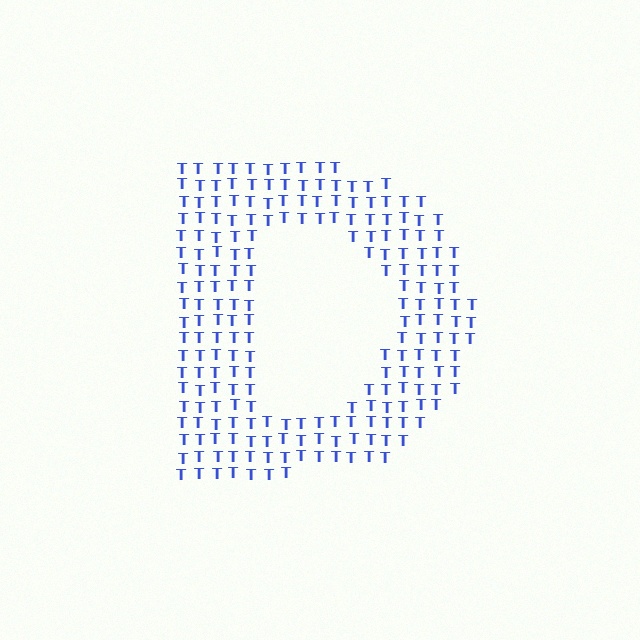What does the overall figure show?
The overall figure shows the letter D.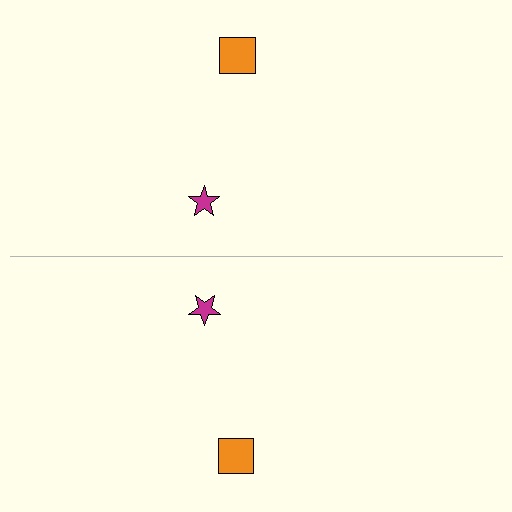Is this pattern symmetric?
Yes, this pattern has bilateral (reflection) symmetry.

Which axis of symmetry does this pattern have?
The pattern has a horizontal axis of symmetry running through the center of the image.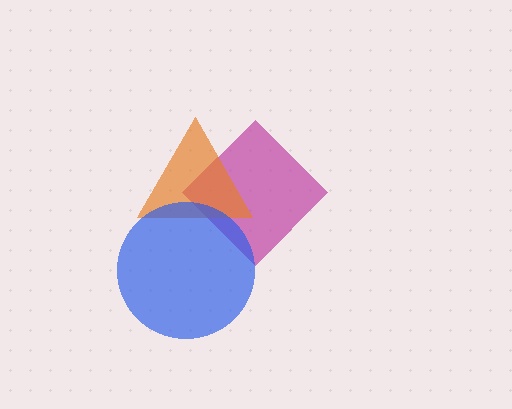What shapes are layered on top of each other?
The layered shapes are: a magenta diamond, an orange triangle, a blue circle.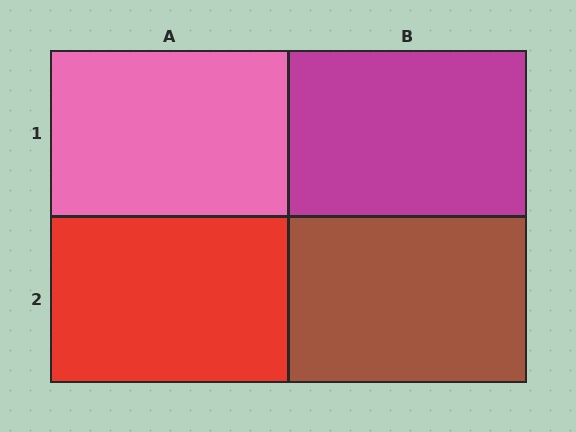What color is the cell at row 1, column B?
Magenta.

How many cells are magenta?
1 cell is magenta.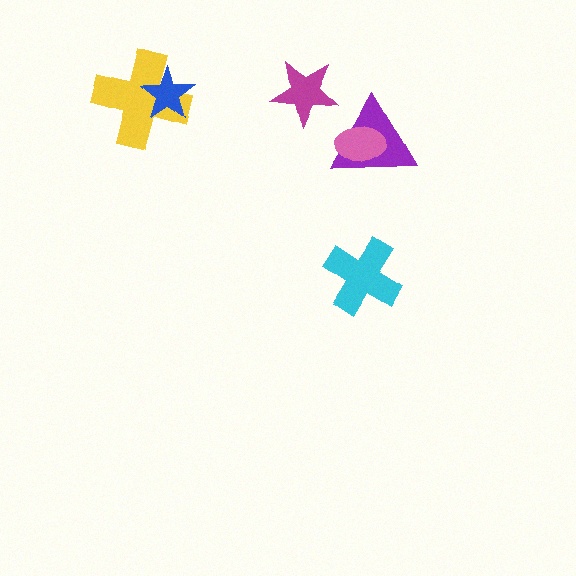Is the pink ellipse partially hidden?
No, no other shape covers it.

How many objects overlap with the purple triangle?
1 object overlaps with the purple triangle.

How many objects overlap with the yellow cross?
1 object overlaps with the yellow cross.